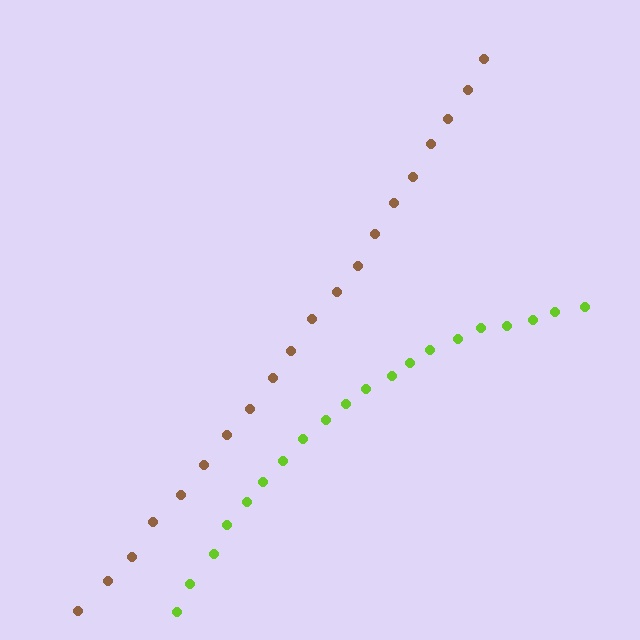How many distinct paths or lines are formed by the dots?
There are 2 distinct paths.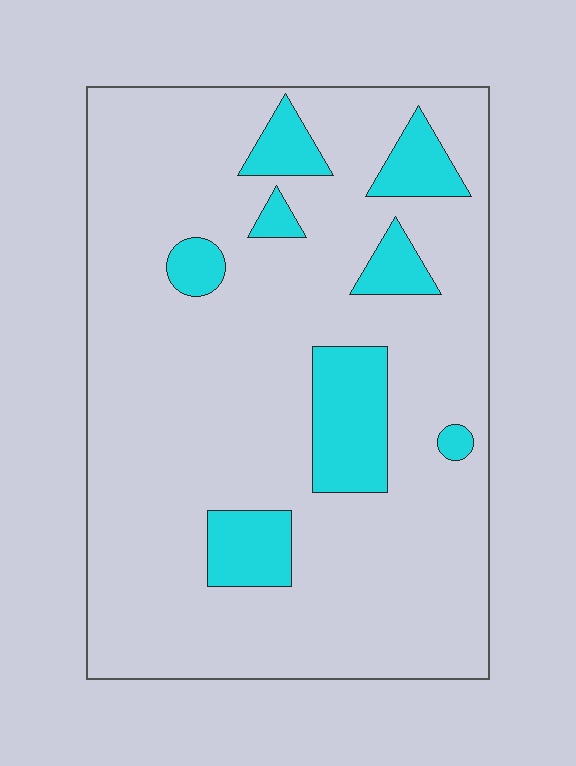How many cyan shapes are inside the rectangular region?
8.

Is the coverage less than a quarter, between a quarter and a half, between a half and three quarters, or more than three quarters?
Less than a quarter.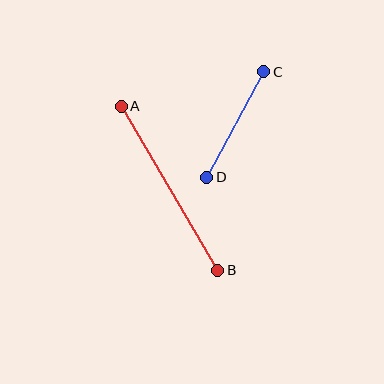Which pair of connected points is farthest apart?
Points A and B are farthest apart.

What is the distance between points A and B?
The distance is approximately 190 pixels.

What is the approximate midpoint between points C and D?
The midpoint is at approximately (235, 125) pixels.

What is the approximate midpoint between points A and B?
The midpoint is at approximately (170, 188) pixels.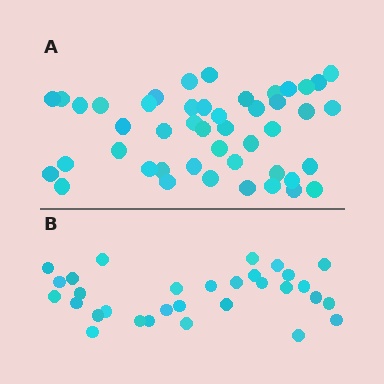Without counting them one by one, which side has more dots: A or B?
Region A (the top region) has more dots.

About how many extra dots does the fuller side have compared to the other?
Region A has approximately 15 more dots than region B.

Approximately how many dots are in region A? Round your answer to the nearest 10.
About 50 dots. (The exact count is 46, which rounds to 50.)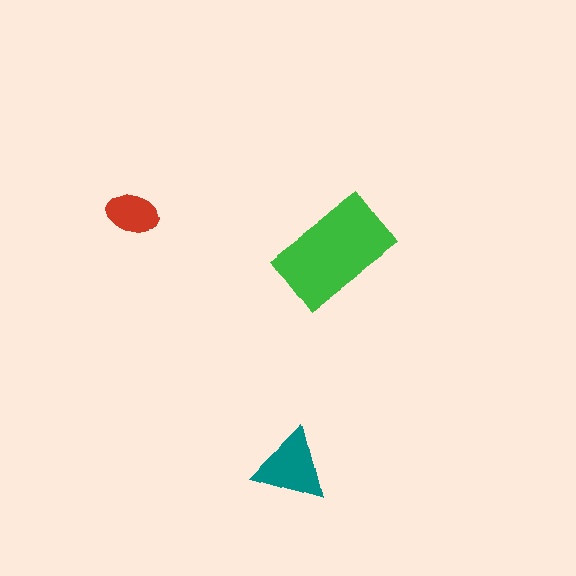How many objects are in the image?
There are 3 objects in the image.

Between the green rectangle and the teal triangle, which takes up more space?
The green rectangle.